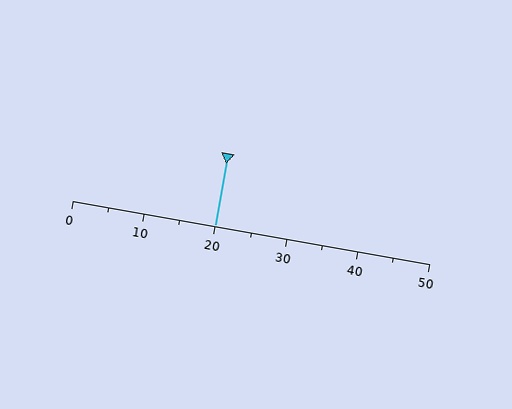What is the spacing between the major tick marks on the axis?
The major ticks are spaced 10 apart.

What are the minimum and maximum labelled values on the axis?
The axis runs from 0 to 50.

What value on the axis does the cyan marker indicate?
The marker indicates approximately 20.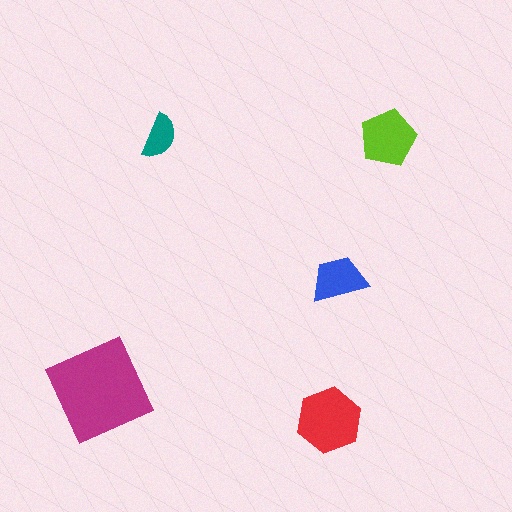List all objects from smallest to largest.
The teal semicircle, the blue trapezoid, the lime pentagon, the red hexagon, the magenta square.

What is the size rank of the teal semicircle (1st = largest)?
5th.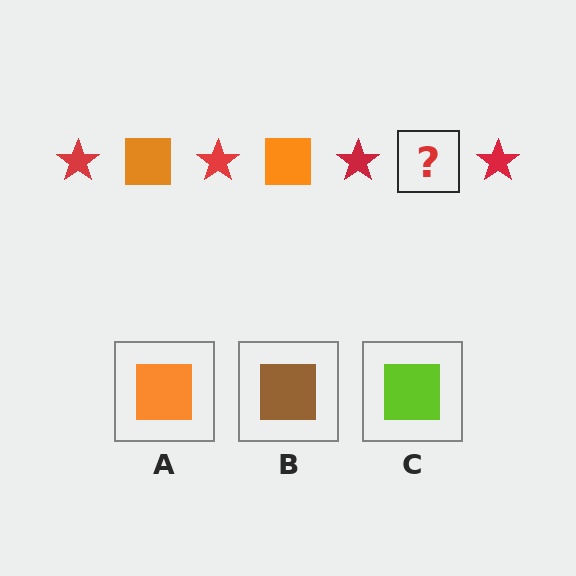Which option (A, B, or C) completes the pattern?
A.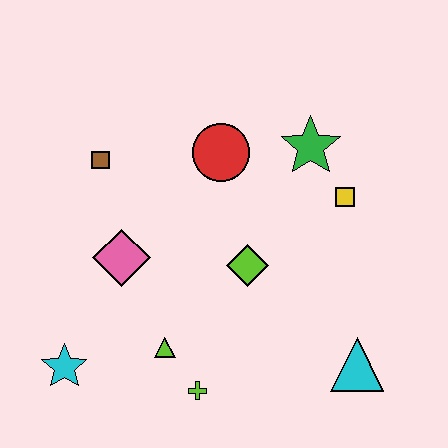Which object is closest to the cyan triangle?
The lime diamond is closest to the cyan triangle.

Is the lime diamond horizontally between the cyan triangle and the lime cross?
Yes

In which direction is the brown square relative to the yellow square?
The brown square is to the left of the yellow square.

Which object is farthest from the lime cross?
The green star is farthest from the lime cross.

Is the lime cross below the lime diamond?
Yes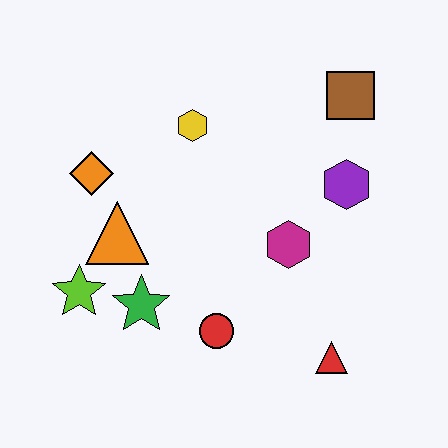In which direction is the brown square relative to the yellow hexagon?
The brown square is to the right of the yellow hexagon.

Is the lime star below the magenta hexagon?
Yes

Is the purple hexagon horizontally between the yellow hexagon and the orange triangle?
No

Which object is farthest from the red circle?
The brown square is farthest from the red circle.